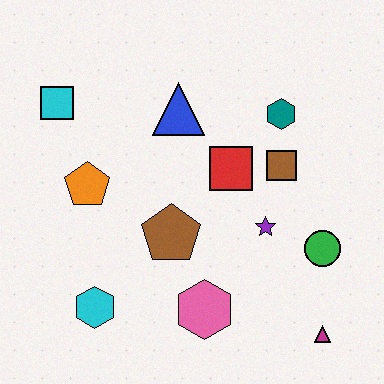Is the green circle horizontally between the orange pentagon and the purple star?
No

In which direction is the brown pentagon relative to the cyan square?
The brown pentagon is below the cyan square.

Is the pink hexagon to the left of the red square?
Yes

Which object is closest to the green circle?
The purple star is closest to the green circle.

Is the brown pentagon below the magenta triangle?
No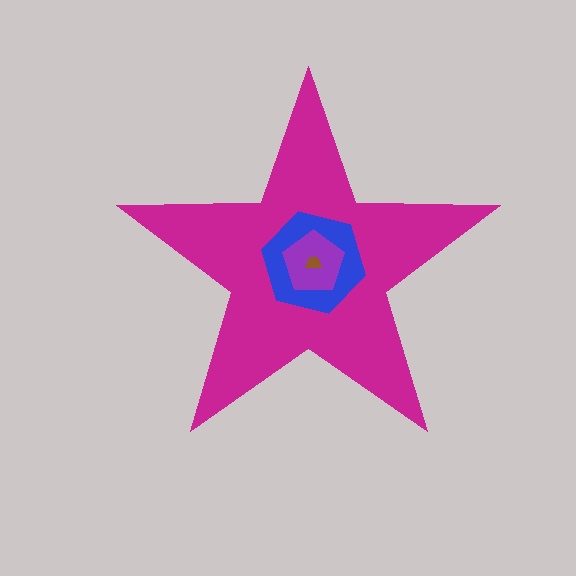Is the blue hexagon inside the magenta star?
Yes.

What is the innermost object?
The brown trapezoid.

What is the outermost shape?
The magenta star.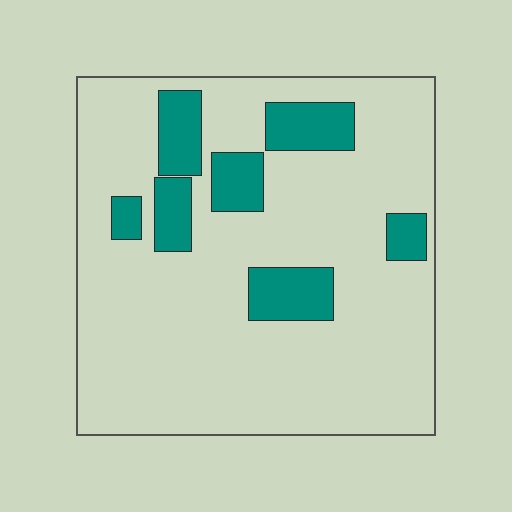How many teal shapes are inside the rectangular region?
7.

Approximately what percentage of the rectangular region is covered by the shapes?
Approximately 15%.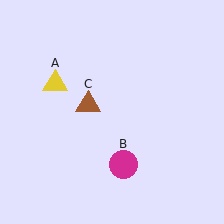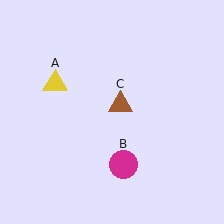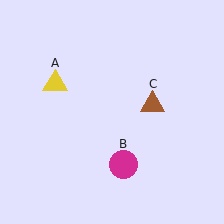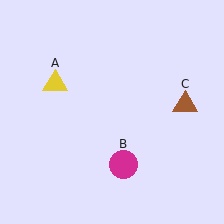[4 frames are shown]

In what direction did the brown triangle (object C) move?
The brown triangle (object C) moved right.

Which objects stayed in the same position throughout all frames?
Yellow triangle (object A) and magenta circle (object B) remained stationary.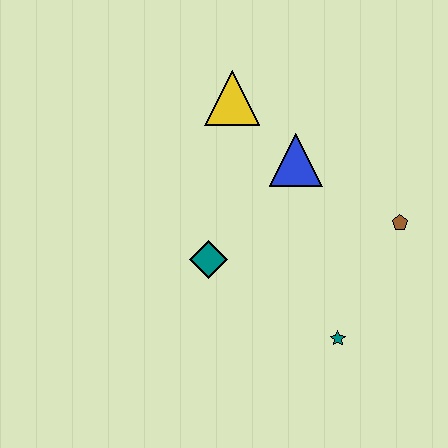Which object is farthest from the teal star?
The yellow triangle is farthest from the teal star.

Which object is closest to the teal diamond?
The blue triangle is closest to the teal diamond.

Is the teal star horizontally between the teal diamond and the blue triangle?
No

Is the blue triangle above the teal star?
Yes